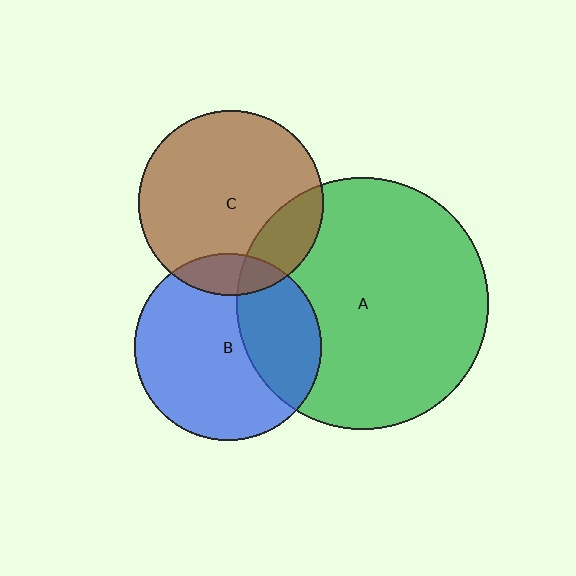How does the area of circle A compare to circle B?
Approximately 1.8 times.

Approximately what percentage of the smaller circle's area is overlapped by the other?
Approximately 10%.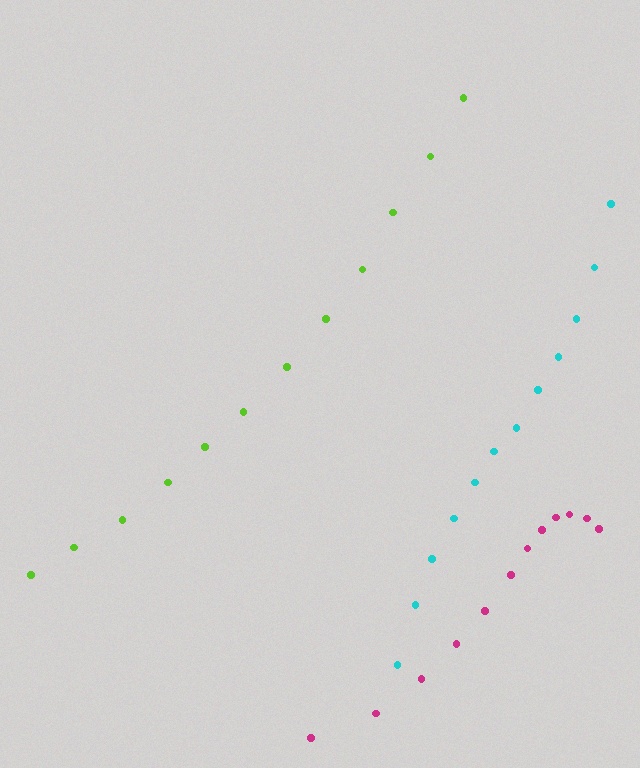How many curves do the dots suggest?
There are 3 distinct paths.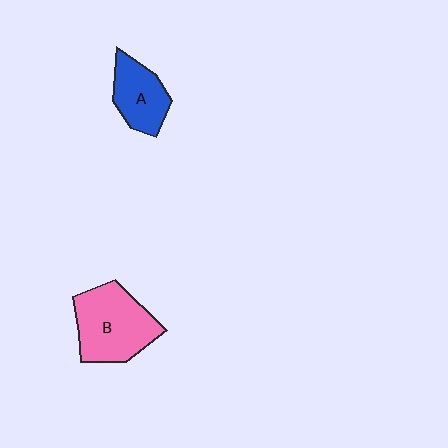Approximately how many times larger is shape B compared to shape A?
Approximately 1.6 times.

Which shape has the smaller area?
Shape A (blue).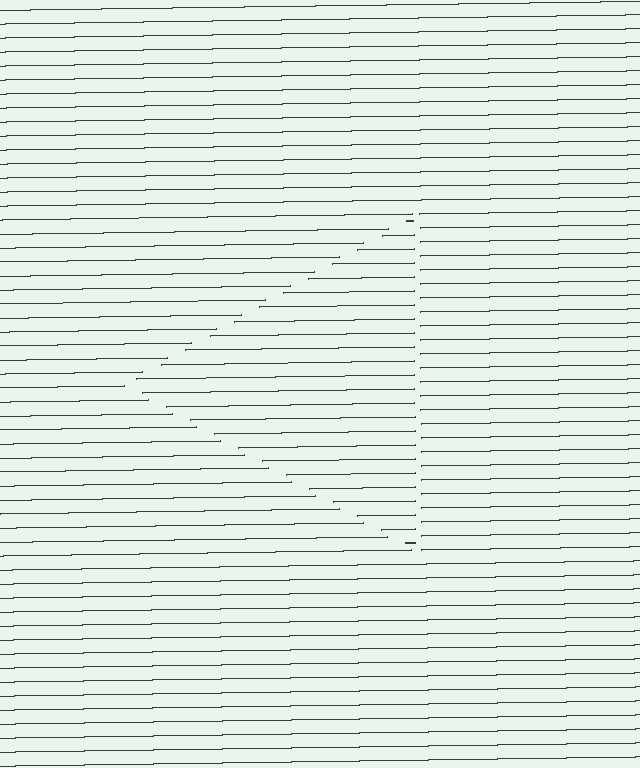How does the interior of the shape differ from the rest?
The interior of the shape contains the same grating, shifted by half a period — the contour is defined by the phase discontinuity where line-ends from the inner and outer gratings abut.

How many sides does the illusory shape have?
3 sides — the line-ends trace a triangle.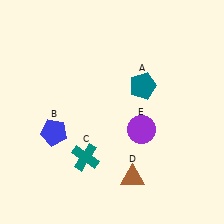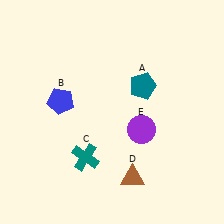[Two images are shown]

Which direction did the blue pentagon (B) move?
The blue pentagon (B) moved up.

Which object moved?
The blue pentagon (B) moved up.